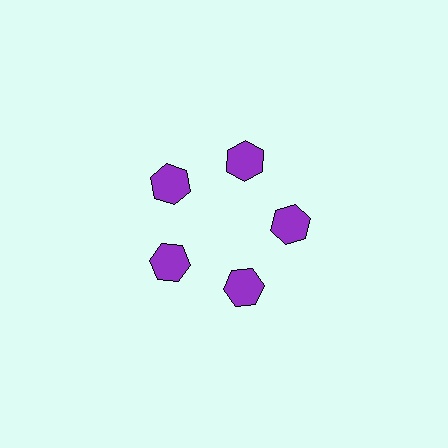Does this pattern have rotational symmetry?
Yes, this pattern has 5-fold rotational symmetry. It looks the same after rotating 72 degrees around the center.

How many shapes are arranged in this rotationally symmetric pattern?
There are 5 shapes, arranged in 5 groups of 1.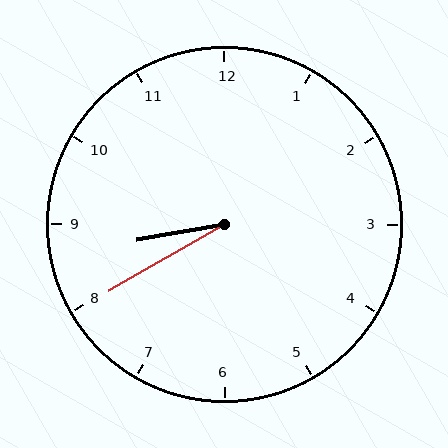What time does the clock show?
8:40.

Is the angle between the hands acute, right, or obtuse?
It is acute.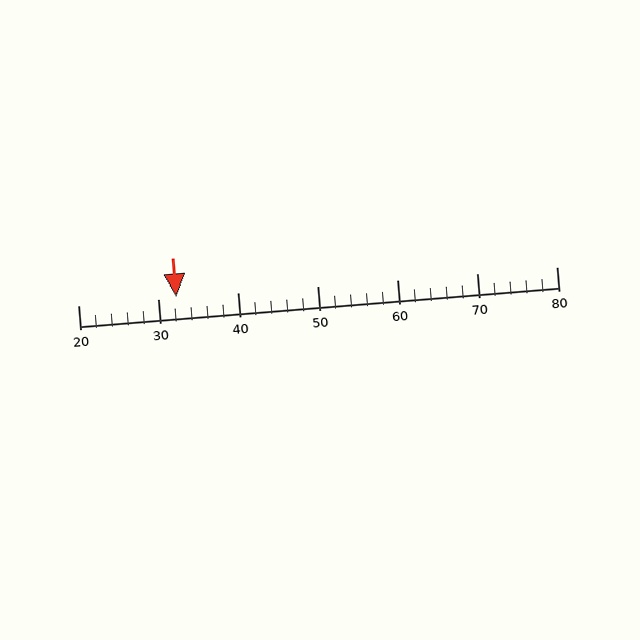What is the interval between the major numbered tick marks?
The major tick marks are spaced 10 units apart.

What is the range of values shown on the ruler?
The ruler shows values from 20 to 80.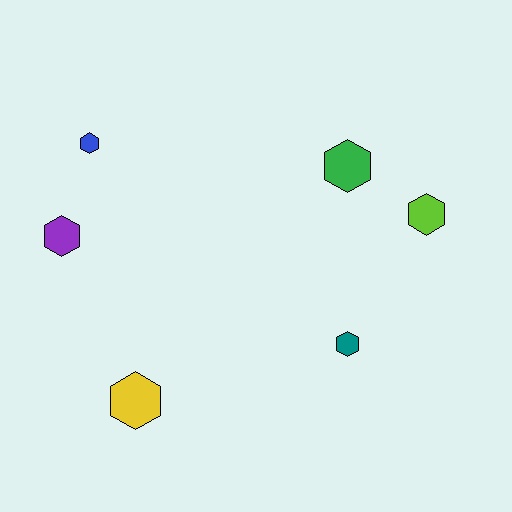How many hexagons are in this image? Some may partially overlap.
There are 6 hexagons.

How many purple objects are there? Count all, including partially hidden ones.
There is 1 purple object.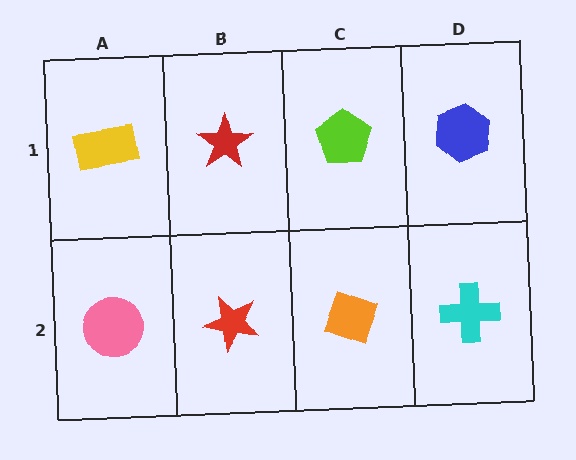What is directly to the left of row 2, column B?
A pink circle.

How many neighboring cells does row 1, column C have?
3.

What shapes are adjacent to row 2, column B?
A red star (row 1, column B), a pink circle (row 2, column A), an orange diamond (row 2, column C).